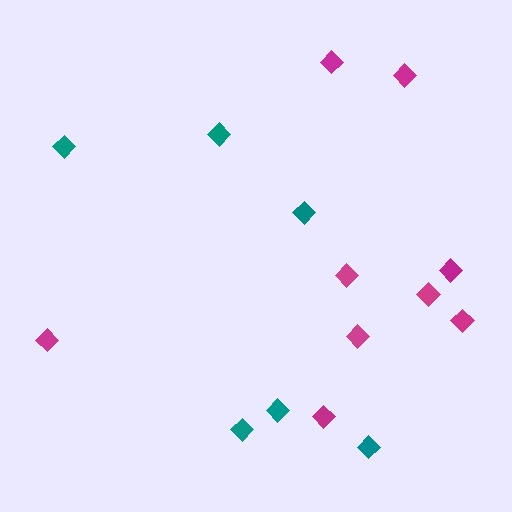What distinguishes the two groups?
There are 2 groups: one group of magenta diamonds (9) and one group of teal diamonds (6).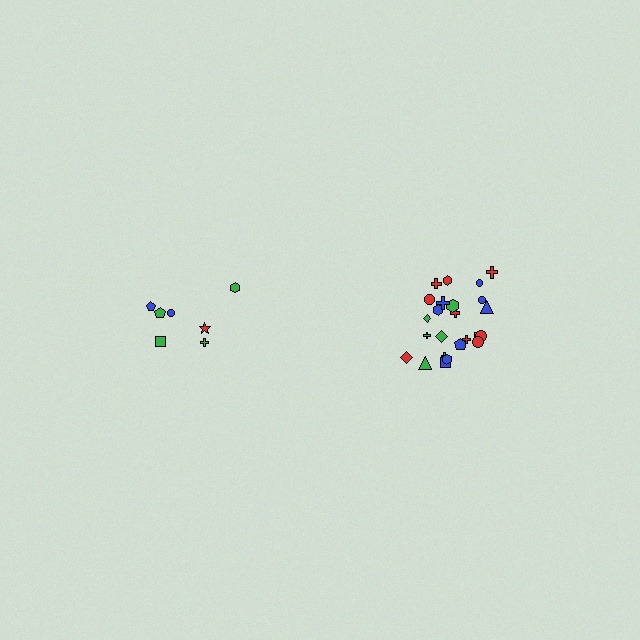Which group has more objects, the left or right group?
The right group.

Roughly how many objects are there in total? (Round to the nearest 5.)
Roughly 30 objects in total.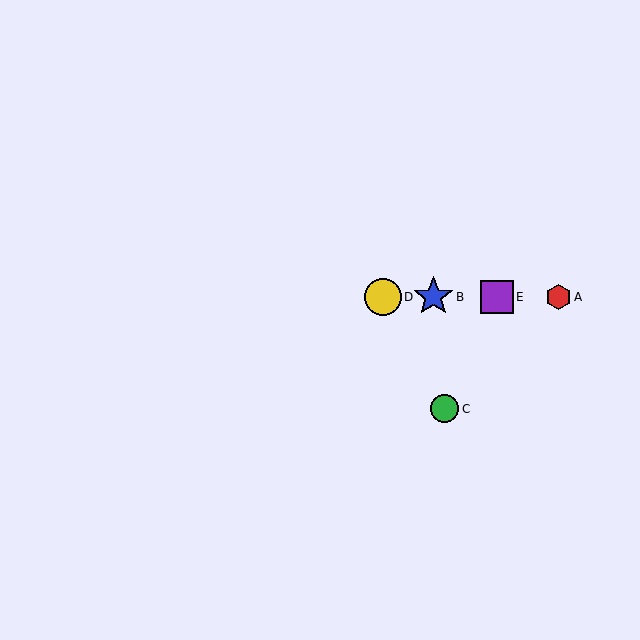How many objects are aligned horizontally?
4 objects (A, B, D, E) are aligned horizontally.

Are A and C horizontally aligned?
No, A is at y≈297 and C is at y≈409.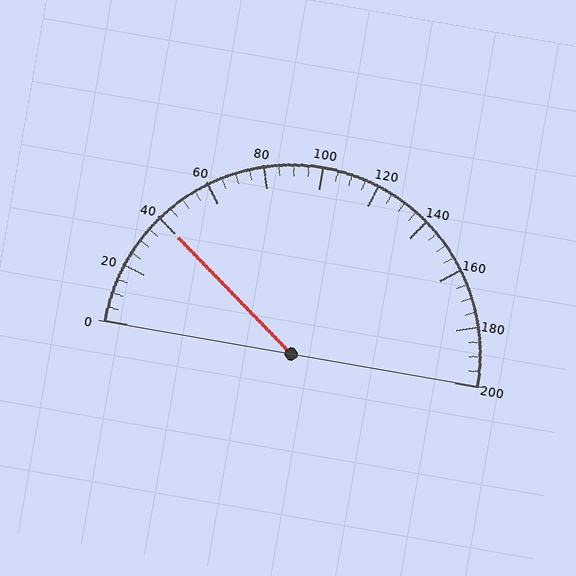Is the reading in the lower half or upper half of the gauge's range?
The reading is in the lower half of the range (0 to 200).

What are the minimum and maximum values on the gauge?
The gauge ranges from 0 to 200.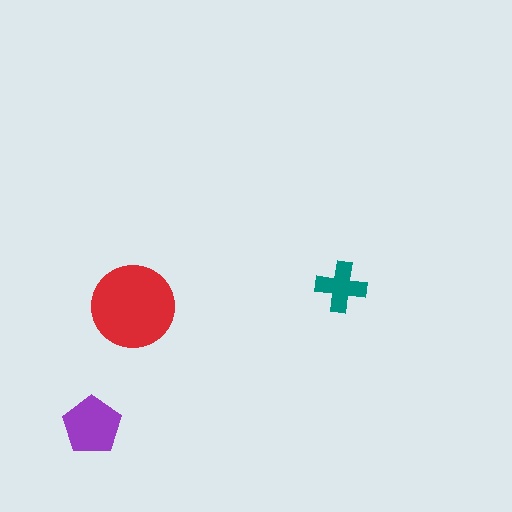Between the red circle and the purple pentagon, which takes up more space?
The red circle.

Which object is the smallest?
The teal cross.